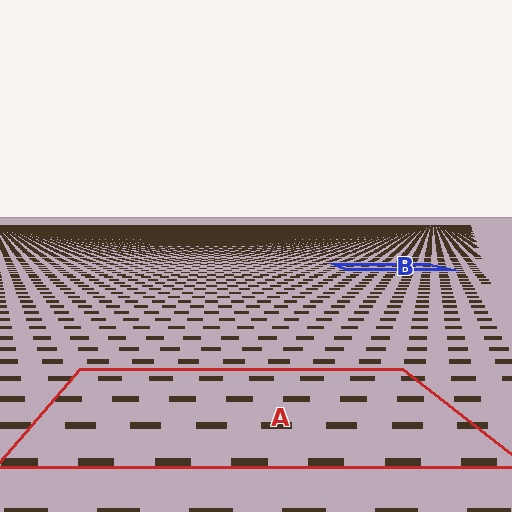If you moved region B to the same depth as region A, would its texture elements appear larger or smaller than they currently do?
They would appear larger. At a closer depth, the same texture elements are projected at a bigger on-screen size.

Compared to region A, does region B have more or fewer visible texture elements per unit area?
Region B has more texture elements per unit area — they are packed more densely because it is farther away.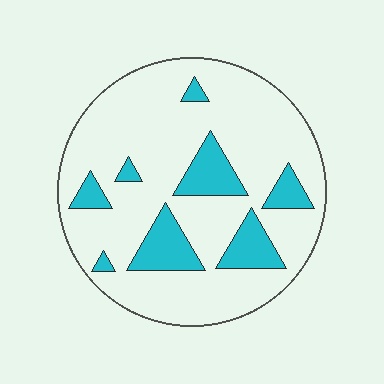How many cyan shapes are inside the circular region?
8.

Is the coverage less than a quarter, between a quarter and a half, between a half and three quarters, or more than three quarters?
Less than a quarter.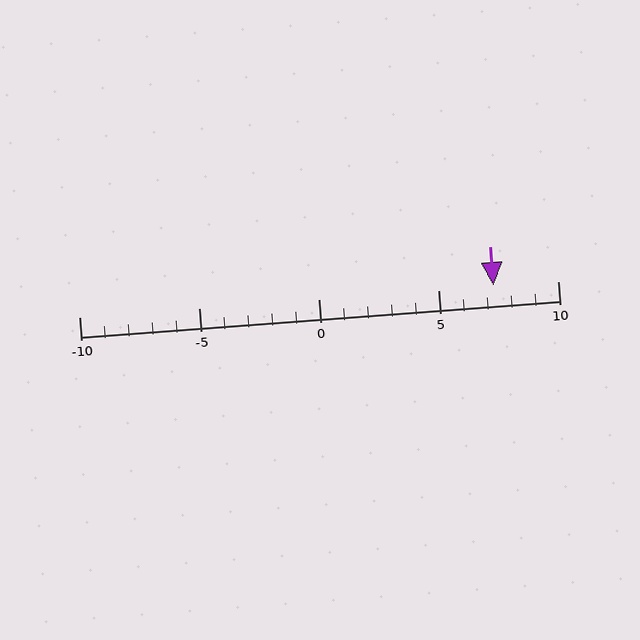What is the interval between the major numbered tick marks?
The major tick marks are spaced 5 units apart.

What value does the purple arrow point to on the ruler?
The purple arrow points to approximately 7.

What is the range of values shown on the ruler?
The ruler shows values from -10 to 10.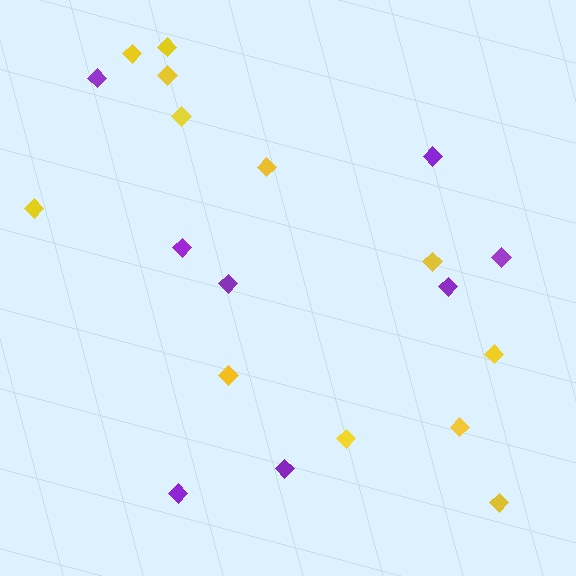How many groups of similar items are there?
There are 2 groups: one group of purple diamonds (8) and one group of yellow diamonds (12).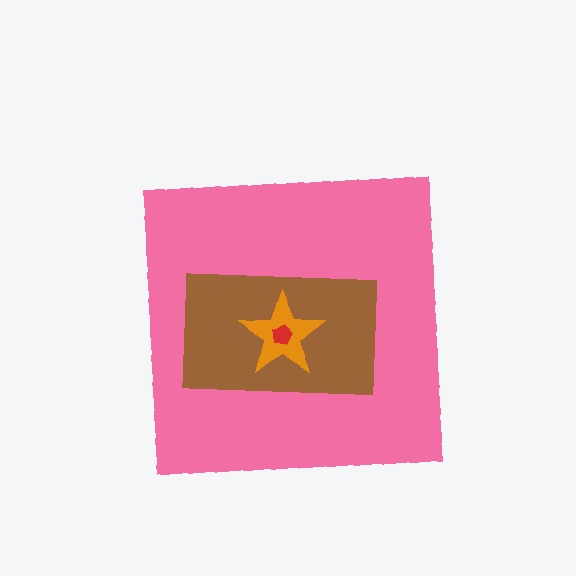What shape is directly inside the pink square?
The brown rectangle.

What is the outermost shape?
The pink square.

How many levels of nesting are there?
4.